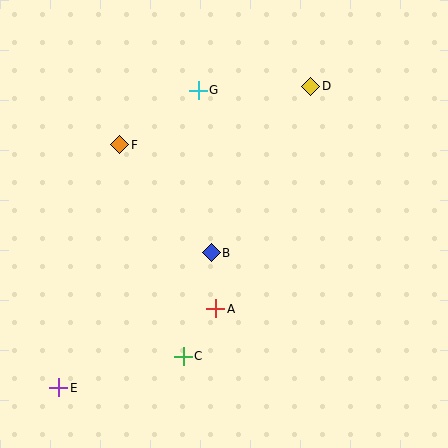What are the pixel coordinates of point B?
Point B is at (211, 253).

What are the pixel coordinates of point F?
Point F is at (120, 145).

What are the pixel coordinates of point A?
Point A is at (216, 309).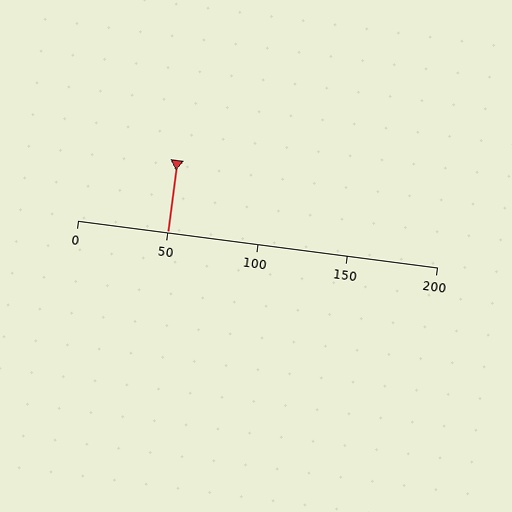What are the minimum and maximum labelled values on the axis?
The axis runs from 0 to 200.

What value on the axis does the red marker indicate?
The marker indicates approximately 50.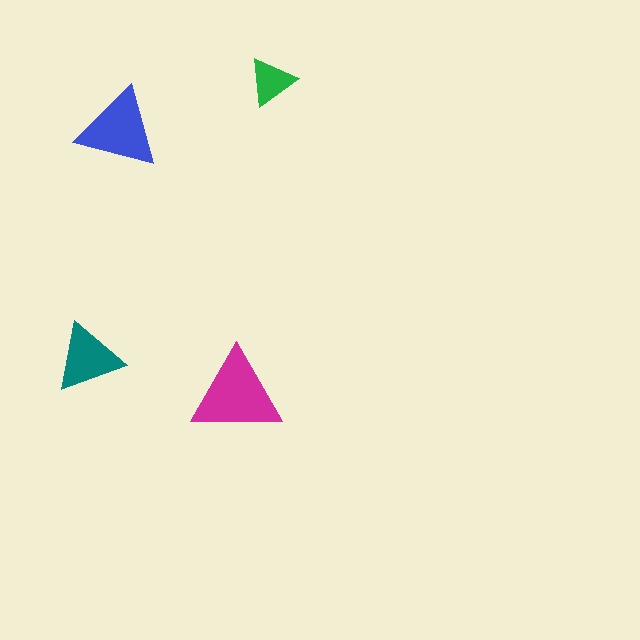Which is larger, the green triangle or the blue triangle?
The blue one.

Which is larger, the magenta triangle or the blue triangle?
The magenta one.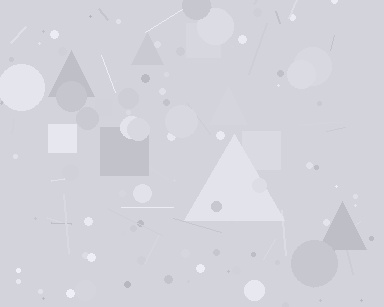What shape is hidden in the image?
A triangle is hidden in the image.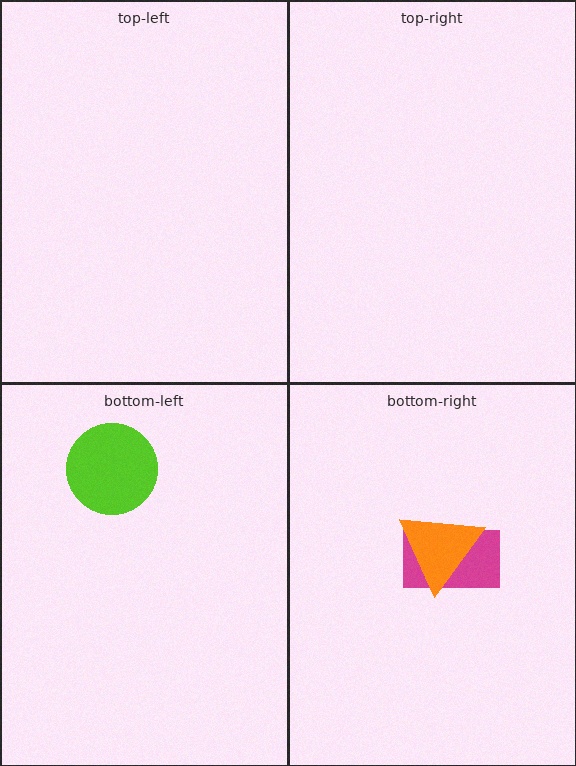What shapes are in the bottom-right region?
The magenta rectangle, the orange triangle.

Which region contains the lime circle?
The bottom-left region.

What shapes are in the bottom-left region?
The lime circle.